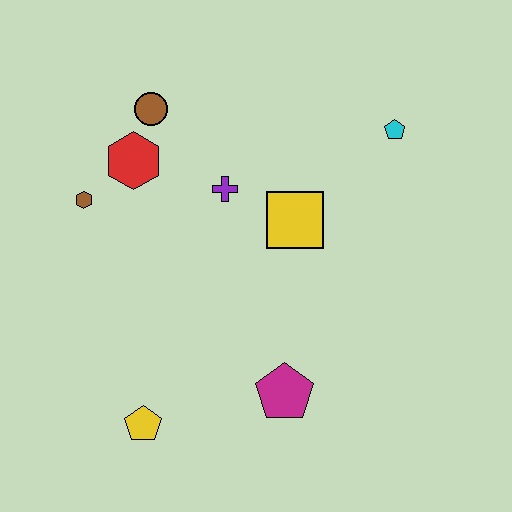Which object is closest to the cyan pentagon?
The yellow square is closest to the cyan pentagon.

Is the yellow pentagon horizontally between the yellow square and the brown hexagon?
Yes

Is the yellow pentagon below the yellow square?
Yes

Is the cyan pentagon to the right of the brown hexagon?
Yes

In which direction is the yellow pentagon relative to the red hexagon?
The yellow pentagon is below the red hexagon.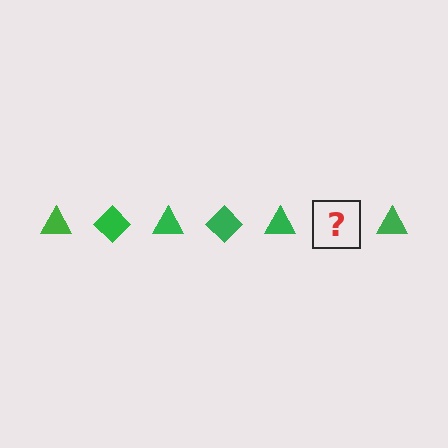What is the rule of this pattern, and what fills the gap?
The rule is that the pattern cycles through triangle, diamond shapes in green. The gap should be filled with a green diamond.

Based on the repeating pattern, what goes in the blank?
The blank should be a green diamond.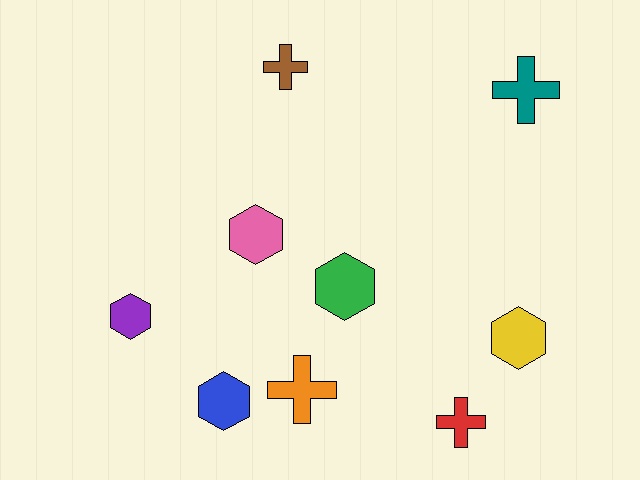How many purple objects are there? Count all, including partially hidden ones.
There is 1 purple object.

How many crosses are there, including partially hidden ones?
There are 4 crosses.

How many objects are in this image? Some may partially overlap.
There are 9 objects.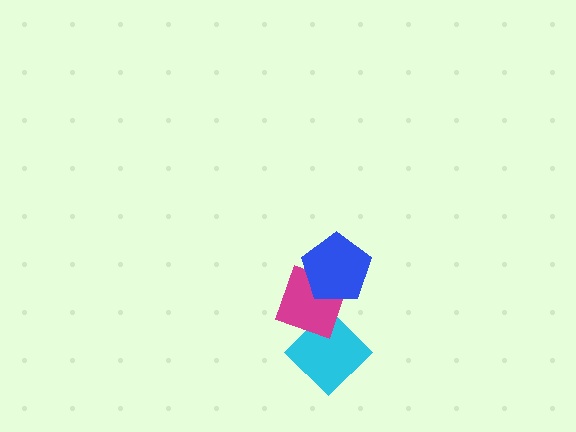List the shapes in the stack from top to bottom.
From top to bottom: the blue pentagon, the magenta diamond, the cyan diamond.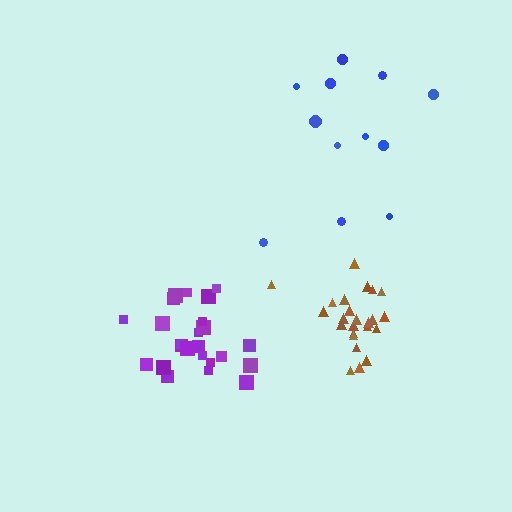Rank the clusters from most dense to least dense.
brown, purple, blue.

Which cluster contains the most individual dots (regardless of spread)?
Brown (25).